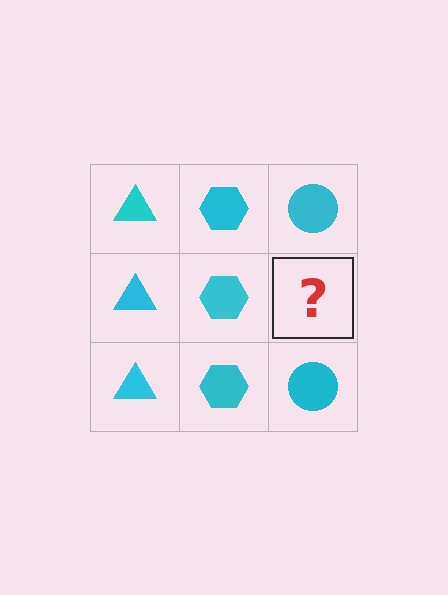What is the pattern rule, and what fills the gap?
The rule is that each column has a consistent shape. The gap should be filled with a cyan circle.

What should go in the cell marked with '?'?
The missing cell should contain a cyan circle.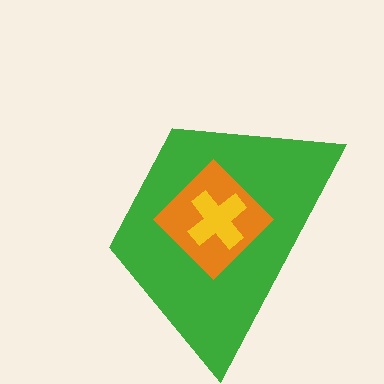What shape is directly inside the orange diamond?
The yellow cross.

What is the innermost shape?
The yellow cross.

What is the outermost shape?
The green trapezoid.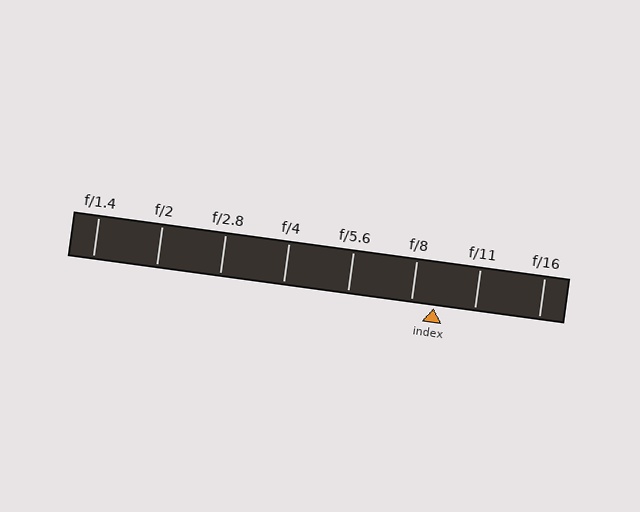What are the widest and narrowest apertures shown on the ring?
The widest aperture shown is f/1.4 and the narrowest is f/16.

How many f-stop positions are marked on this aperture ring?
There are 8 f-stop positions marked.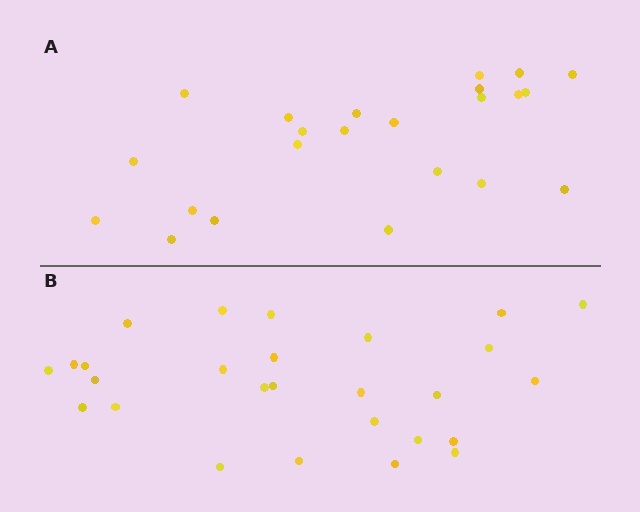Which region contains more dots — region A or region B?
Region B (the bottom region) has more dots.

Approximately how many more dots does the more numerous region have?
Region B has about 4 more dots than region A.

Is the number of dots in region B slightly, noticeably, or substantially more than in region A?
Region B has only slightly more — the two regions are fairly close. The ratio is roughly 1.2 to 1.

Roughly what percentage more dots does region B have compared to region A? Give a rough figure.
About 15% more.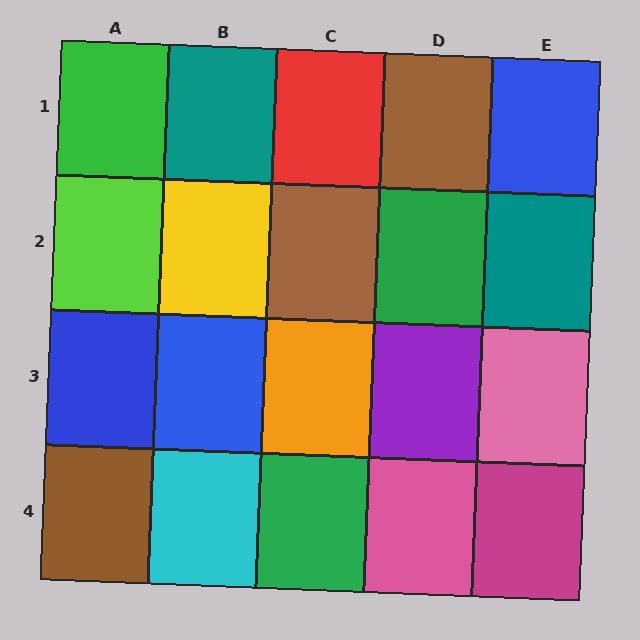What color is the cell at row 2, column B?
Yellow.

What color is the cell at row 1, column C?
Red.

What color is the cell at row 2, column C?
Brown.